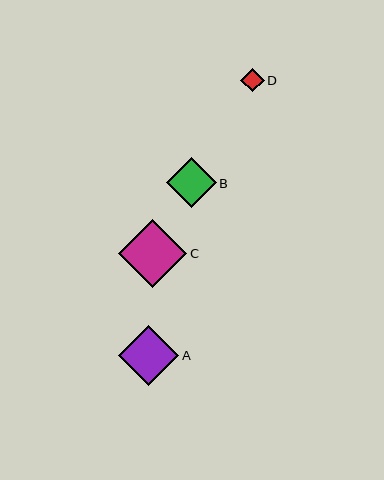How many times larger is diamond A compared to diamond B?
Diamond A is approximately 1.2 times the size of diamond B.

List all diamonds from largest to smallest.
From largest to smallest: C, A, B, D.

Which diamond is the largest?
Diamond C is the largest with a size of approximately 68 pixels.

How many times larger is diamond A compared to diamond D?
Diamond A is approximately 2.6 times the size of diamond D.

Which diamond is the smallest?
Diamond D is the smallest with a size of approximately 23 pixels.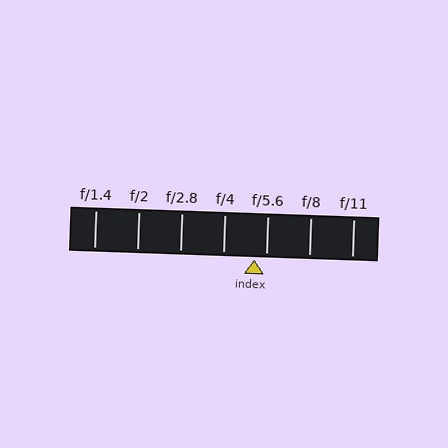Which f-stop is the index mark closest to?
The index mark is closest to f/5.6.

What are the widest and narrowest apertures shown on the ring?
The widest aperture shown is f/1.4 and the narrowest is f/11.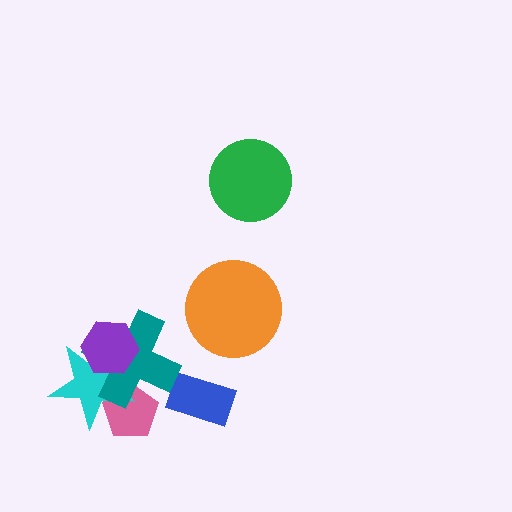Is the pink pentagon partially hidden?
Yes, it is partially covered by another shape.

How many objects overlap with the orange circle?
0 objects overlap with the orange circle.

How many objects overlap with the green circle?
0 objects overlap with the green circle.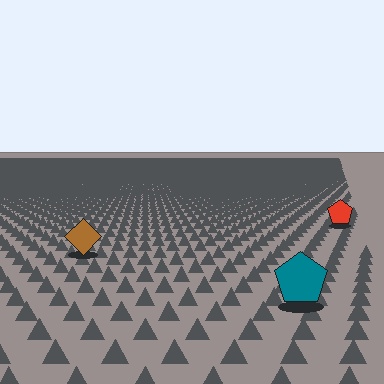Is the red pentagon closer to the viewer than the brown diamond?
No. The brown diamond is closer — you can tell from the texture gradient: the ground texture is coarser near it.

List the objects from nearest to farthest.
From nearest to farthest: the teal pentagon, the brown diamond, the red pentagon.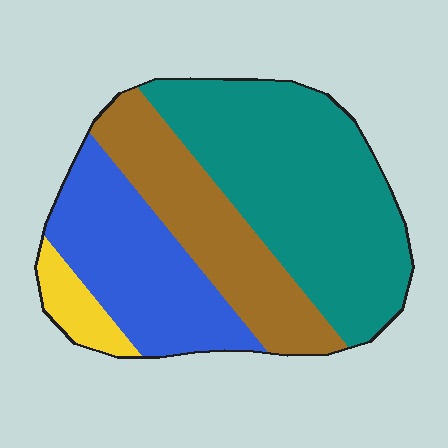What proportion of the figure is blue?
Blue covers around 25% of the figure.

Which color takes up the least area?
Yellow, at roughly 5%.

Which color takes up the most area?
Teal, at roughly 45%.